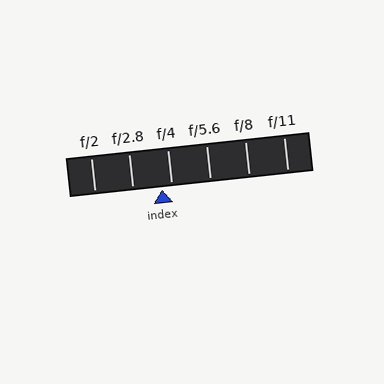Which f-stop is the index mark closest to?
The index mark is closest to f/4.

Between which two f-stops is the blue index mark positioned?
The index mark is between f/2.8 and f/4.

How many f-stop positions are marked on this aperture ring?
There are 6 f-stop positions marked.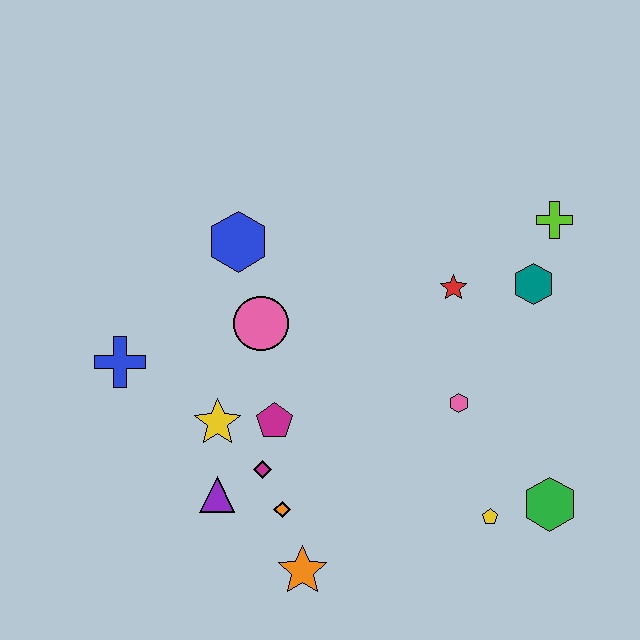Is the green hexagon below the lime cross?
Yes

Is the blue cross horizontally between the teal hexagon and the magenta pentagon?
No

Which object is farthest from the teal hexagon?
The blue cross is farthest from the teal hexagon.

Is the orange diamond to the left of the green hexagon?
Yes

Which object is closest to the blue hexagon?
The pink circle is closest to the blue hexagon.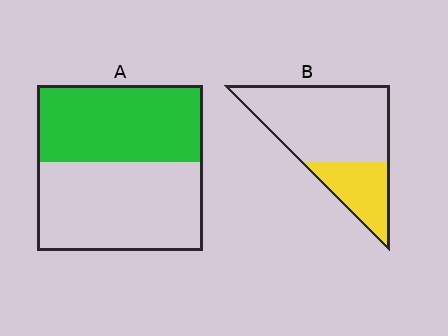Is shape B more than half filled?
No.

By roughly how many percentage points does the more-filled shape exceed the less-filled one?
By roughly 15 percentage points (A over B).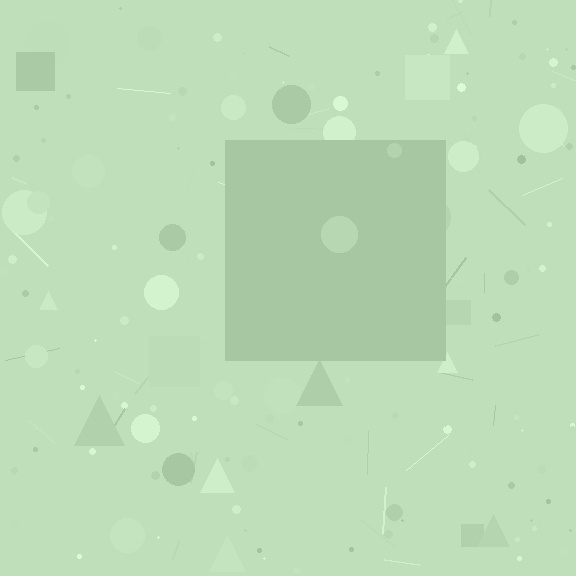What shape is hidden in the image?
A square is hidden in the image.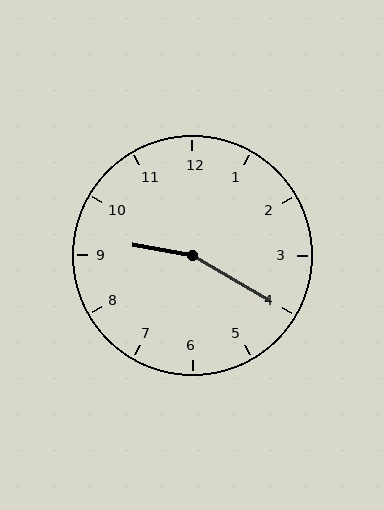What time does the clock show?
9:20.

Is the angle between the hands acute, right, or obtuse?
It is obtuse.